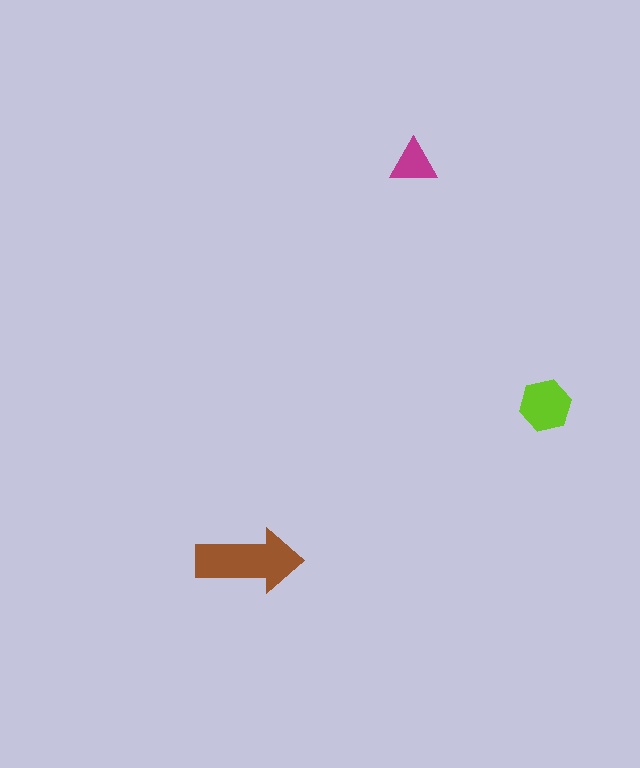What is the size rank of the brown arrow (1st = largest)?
1st.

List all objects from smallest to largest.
The magenta triangle, the lime hexagon, the brown arrow.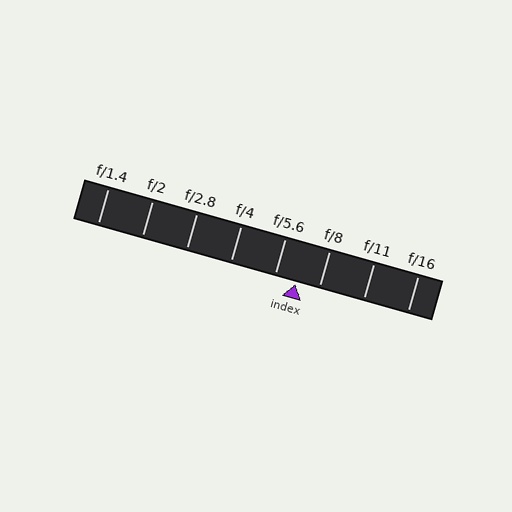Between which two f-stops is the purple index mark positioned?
The index mark is between f/5.6 and f/8.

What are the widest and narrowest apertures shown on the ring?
The widest aperture shown is f/1.4 and the narrowest is f/16.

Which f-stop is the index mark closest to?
The index mark is closest to f/5.6.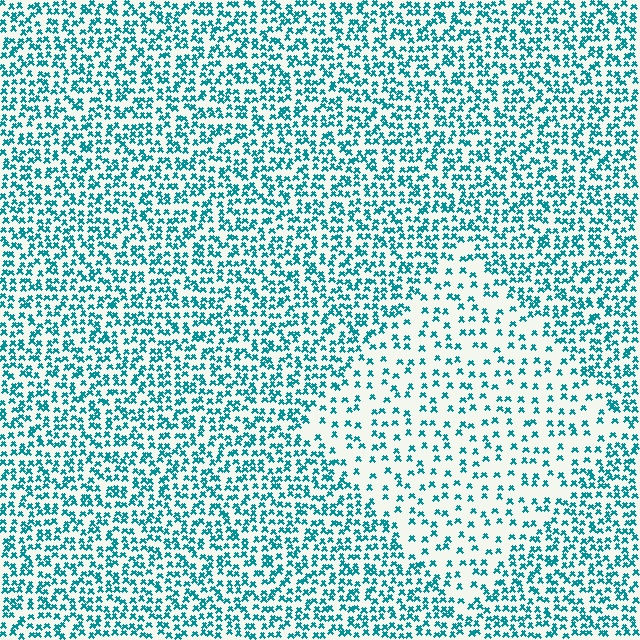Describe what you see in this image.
The image contains small teal elements arranged at two different densities. A diamond-shaped region is visible where the elements are less densely packed than the surrounding area.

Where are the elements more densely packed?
The elements are more densely packed outside the diamond boundary.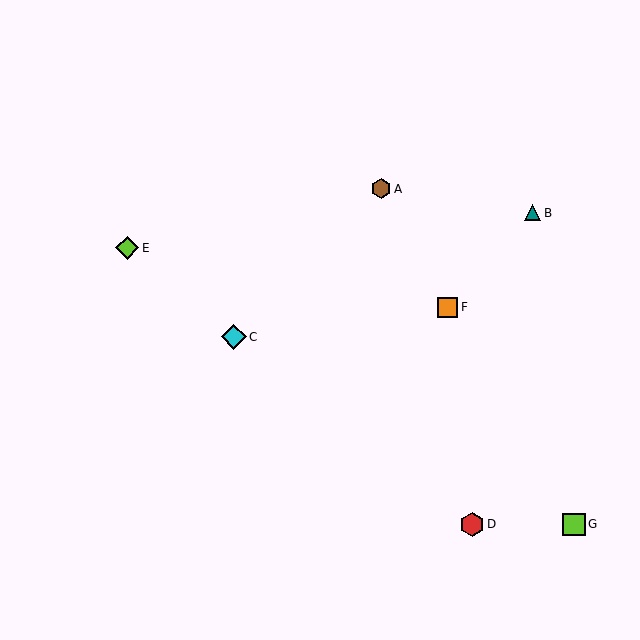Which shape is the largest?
The cyan diamond (labeled C) is the largest.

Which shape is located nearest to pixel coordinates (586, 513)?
The lime square (labeled G) at (574, 524) is nearest to that location.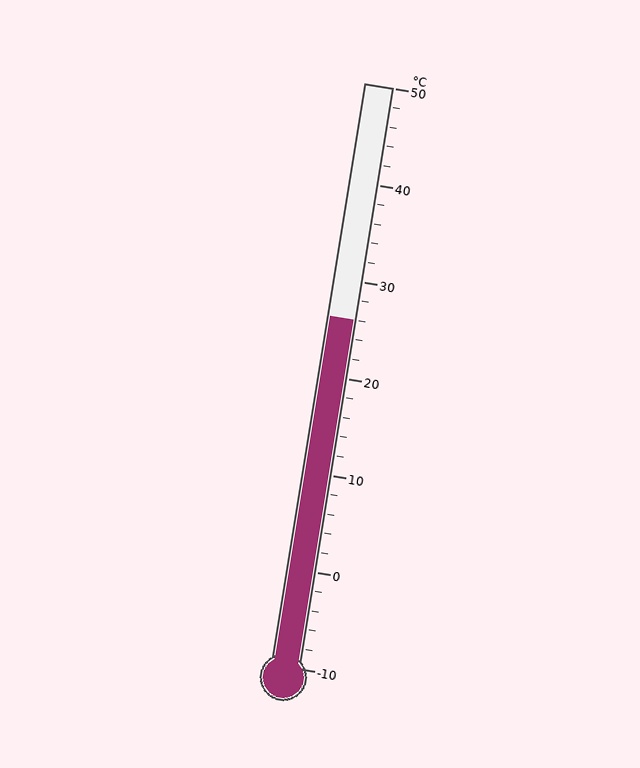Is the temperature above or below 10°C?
The temperature is above 10°C.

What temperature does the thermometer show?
The thermometer shows approximately 26°C.